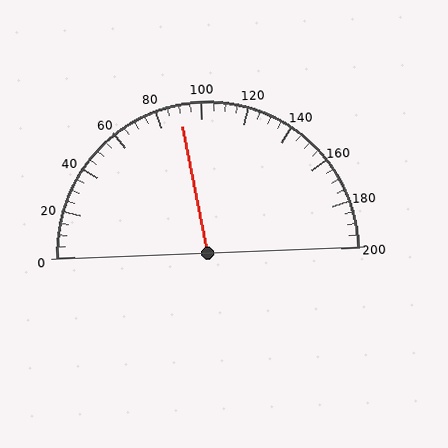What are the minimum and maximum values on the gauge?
The gauge ranges from 0 to 200.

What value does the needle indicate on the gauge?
The needle indicates approximately 90.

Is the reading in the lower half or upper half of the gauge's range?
The reading is in the lower half of the range (0 to 200).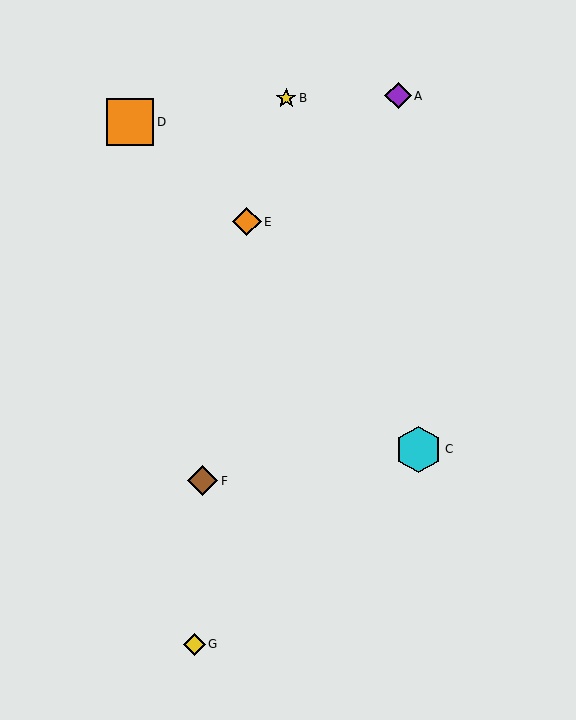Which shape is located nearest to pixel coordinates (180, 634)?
The yellow diamond (labeled G) at (194, 644) is nearest to that location.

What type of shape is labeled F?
Shape F is a brown diamond.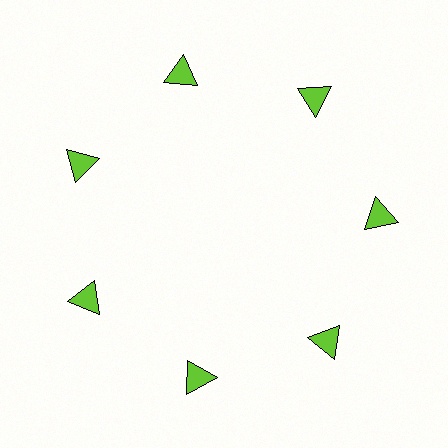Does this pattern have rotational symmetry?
Yes, this pattern has 7-fold rotational symmetry. It looks the same after rotating 51 degrees around the center.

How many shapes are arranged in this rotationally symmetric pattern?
There are 7 shapes, arranged in 7 groups of 1.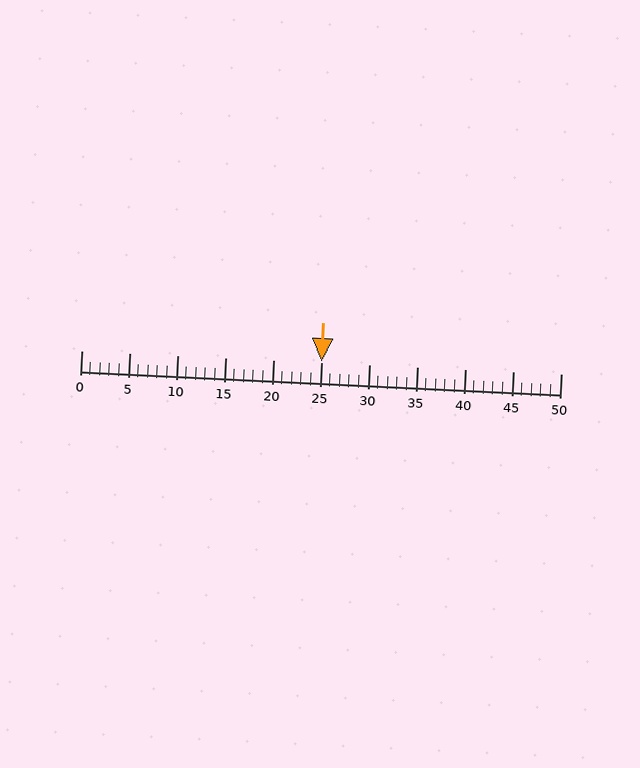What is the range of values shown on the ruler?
The ruler shows values from 0 to 50.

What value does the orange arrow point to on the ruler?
The orange arrow points to approximately 25.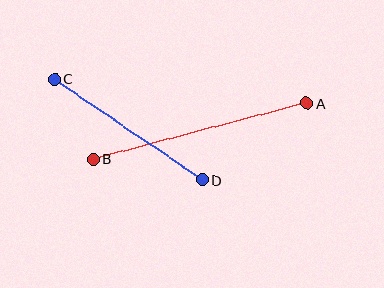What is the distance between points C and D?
The distance is approximately 179 pixels.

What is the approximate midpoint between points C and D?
The midpoint is at approximately (129, 129) pixels.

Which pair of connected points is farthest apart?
Points A and B are farthest apart.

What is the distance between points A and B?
The distance is approximately 220 pixels.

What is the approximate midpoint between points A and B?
The midpoint is at approximately (200, 131) pixels.